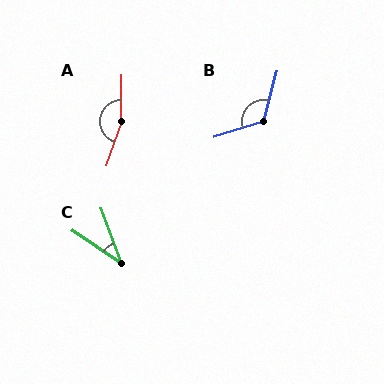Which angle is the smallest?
C, at approximately 35 degrees.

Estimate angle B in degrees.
Approximately 122 degrees.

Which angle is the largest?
A, at approximately 162 degrees.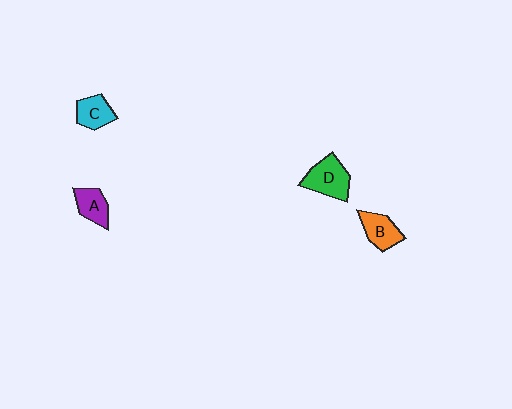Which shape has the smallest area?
Shape A (purple).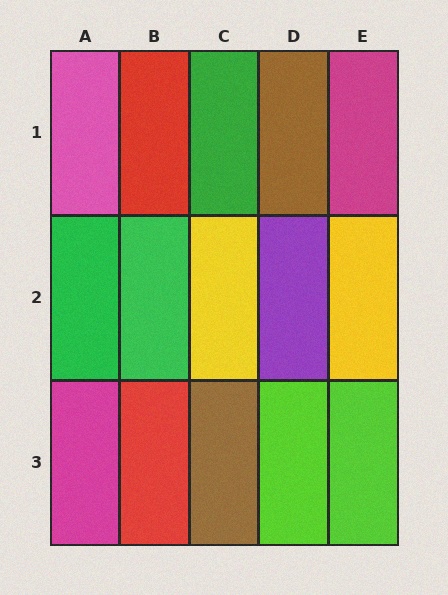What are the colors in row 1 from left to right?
Pink, red, green, brown, magenta.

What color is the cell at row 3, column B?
Red.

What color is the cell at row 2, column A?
Green.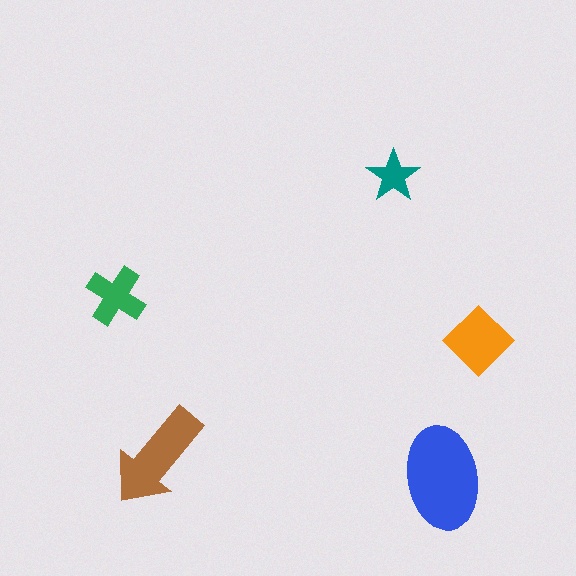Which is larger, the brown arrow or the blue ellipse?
The blue ellipse.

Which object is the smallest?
The teal star.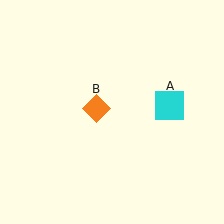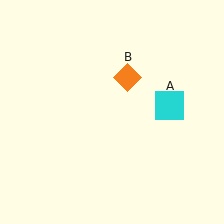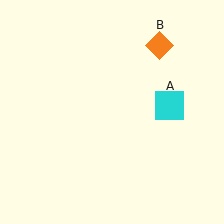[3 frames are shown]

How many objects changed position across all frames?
1 object changed position: orange diamond (object B).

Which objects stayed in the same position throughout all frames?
Cyan square (object A) remained stationary.